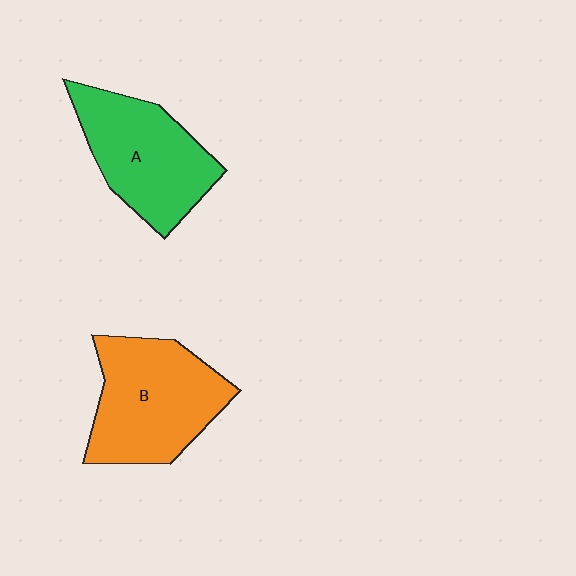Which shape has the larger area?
Shape B (orange).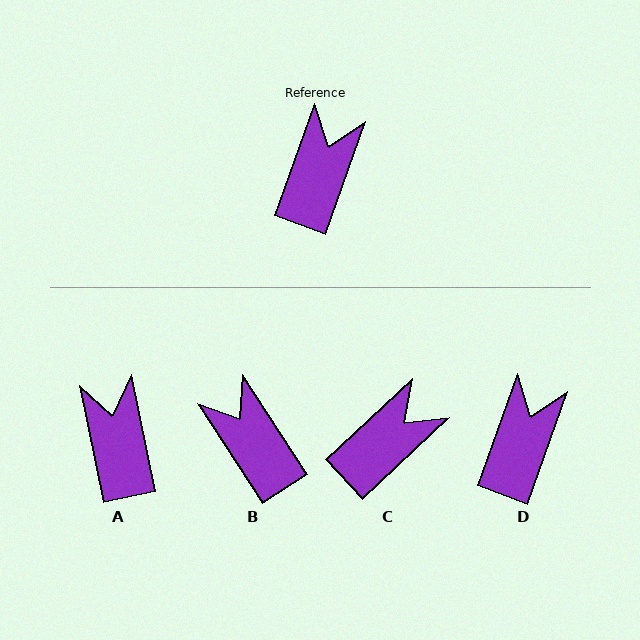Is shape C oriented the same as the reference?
No, it is off by about 27 degrees.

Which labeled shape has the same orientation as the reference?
D.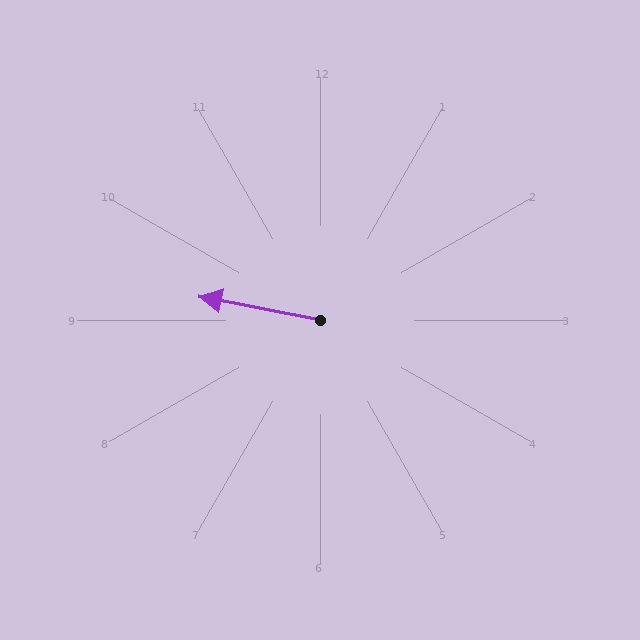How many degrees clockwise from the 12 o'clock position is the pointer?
Approximately 281 degrees.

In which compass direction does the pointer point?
West.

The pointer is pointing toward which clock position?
Roughly 9 o'clock.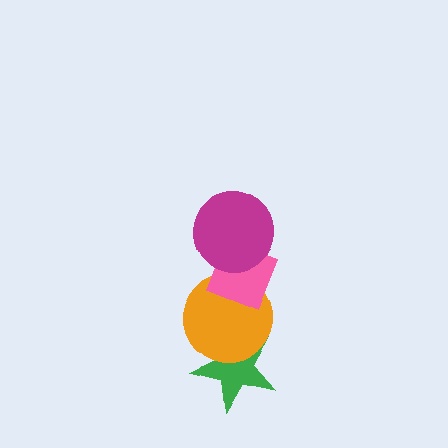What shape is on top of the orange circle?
The pink diamond is on top of the orange circle.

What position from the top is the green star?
The green star is 4th from the top.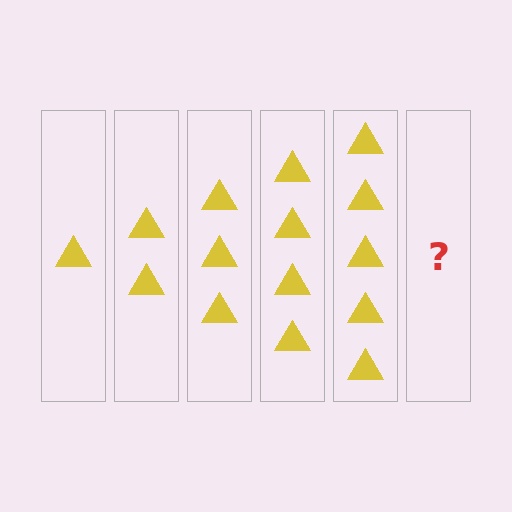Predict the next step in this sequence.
The next step is 6 triangles.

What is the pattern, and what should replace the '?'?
The pattern is that each step adds one more triangle. The '?' should be 6 triangles.